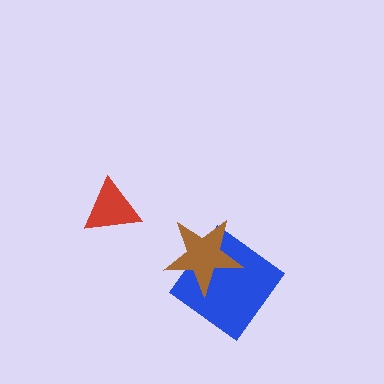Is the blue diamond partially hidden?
Yes, it is partially covered by another shape.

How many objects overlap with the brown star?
1 object overlaps with the brown star.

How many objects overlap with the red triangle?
0 objects overlap with the red triangle.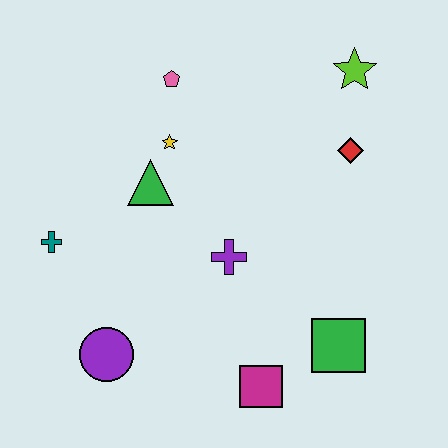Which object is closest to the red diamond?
The lime star is closest to the red diamond.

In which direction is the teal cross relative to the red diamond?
The teal cross is to the left of the red diamond.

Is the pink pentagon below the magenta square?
No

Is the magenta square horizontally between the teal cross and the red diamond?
Yes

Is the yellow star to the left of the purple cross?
Yes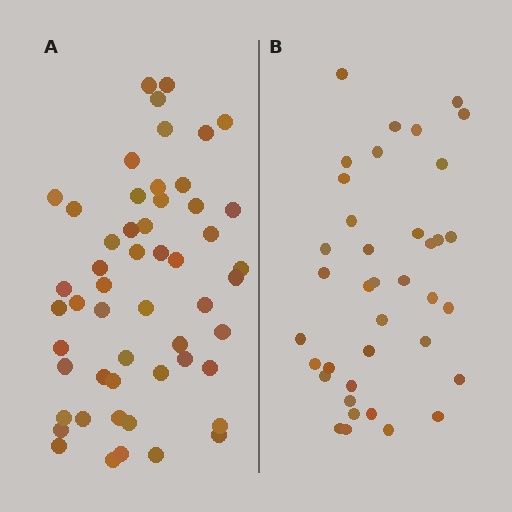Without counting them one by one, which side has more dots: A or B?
Region A (the left region) has more dots.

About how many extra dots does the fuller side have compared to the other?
Region A has approximately 15 more dots than region B.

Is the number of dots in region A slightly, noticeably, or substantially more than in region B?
Region A has noticeably more, but not dramatically so. The ratio is roughly 1.4 to 1.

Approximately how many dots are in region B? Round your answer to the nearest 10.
About 40 dots. (The exact count is 38, which rounds to 40.)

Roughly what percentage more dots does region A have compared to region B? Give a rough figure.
About 40% more.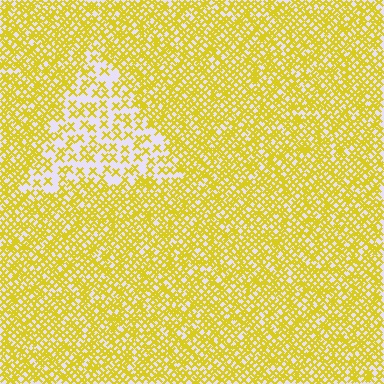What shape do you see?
I see a triangle.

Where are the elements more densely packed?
The elements are more densely packed outside the triangle boundary.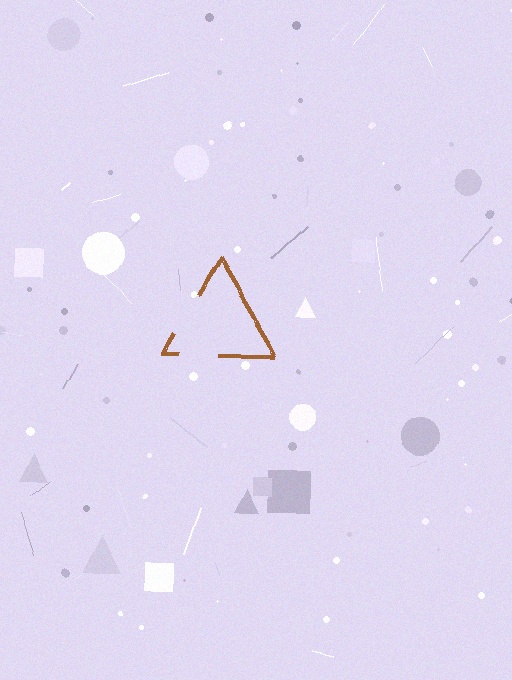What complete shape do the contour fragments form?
The contour fragments form a triangle.